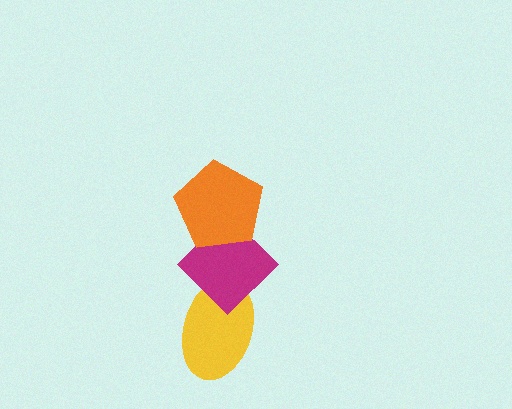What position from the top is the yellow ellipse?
The yellow ellipse is 3rd from the top.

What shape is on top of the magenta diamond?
The orange pentagon is on top of the magenta diamond.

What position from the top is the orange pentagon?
The orange pentagon is 1st from the top.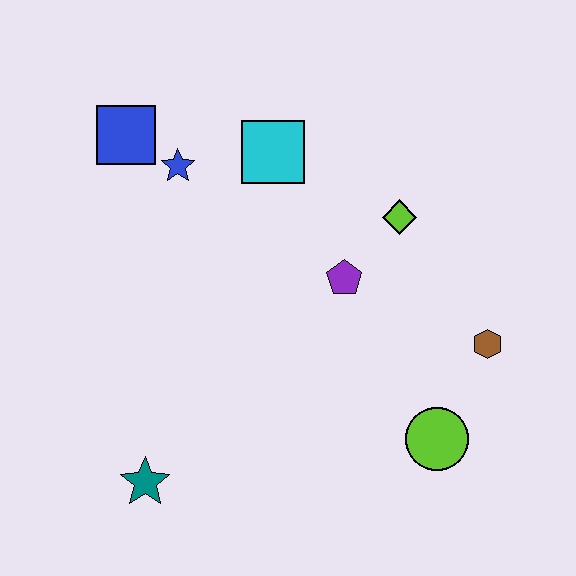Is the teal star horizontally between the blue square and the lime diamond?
Yes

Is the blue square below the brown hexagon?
No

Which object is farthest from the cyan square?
The teal star is farthest from the cyan square.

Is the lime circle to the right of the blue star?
Yes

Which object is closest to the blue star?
The blue square is closest to the blue star.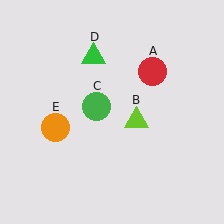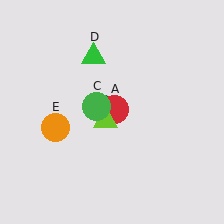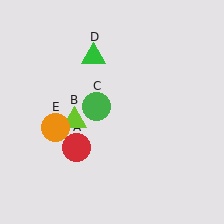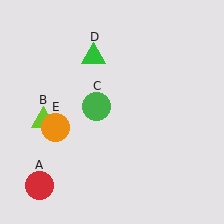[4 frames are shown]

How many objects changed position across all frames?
2 objects changed position: red circle (object A), lime triangle (object B).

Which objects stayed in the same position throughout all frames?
Green circle (object C) and green triangle (object D) and orange circle (object E) remained stationary.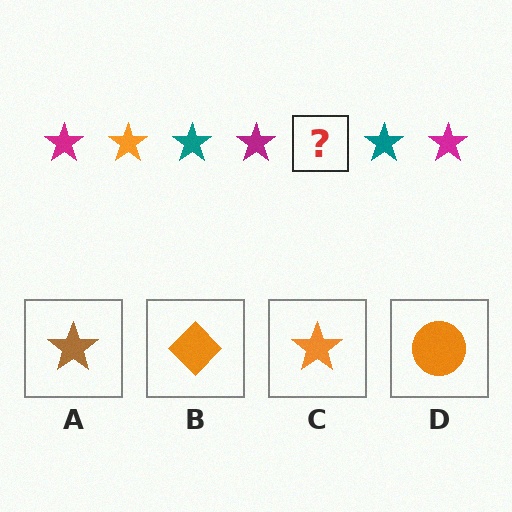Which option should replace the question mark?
Option C.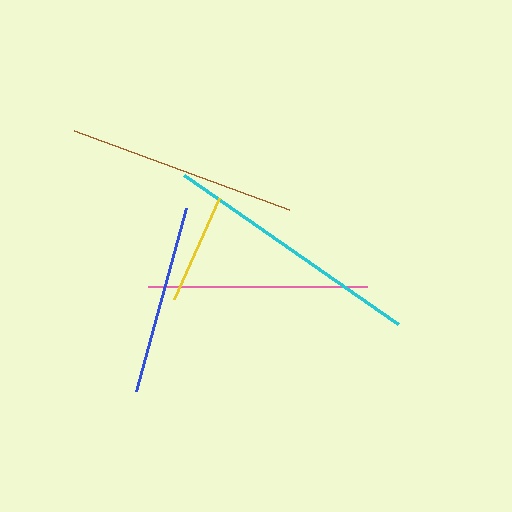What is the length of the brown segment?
The brown segment is approximately 229 pixels long.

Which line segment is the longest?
The cyan line is the longest at approximately 261 pixels.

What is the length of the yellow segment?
The yellow segment is approximately 110 pixels long.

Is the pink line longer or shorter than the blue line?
The pink line is longer than the blue line.